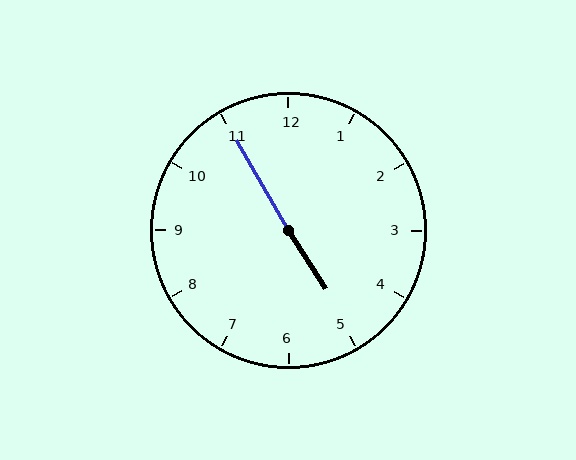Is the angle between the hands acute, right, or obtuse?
It is obtuse.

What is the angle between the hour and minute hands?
Approximately 178 degrees.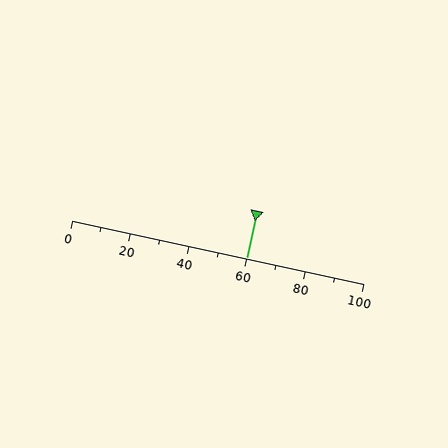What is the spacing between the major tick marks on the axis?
The major ticks are spaced 20 apart.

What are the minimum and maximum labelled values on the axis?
The axis runs from 0 to 100.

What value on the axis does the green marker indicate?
The marker indicates approximately 60.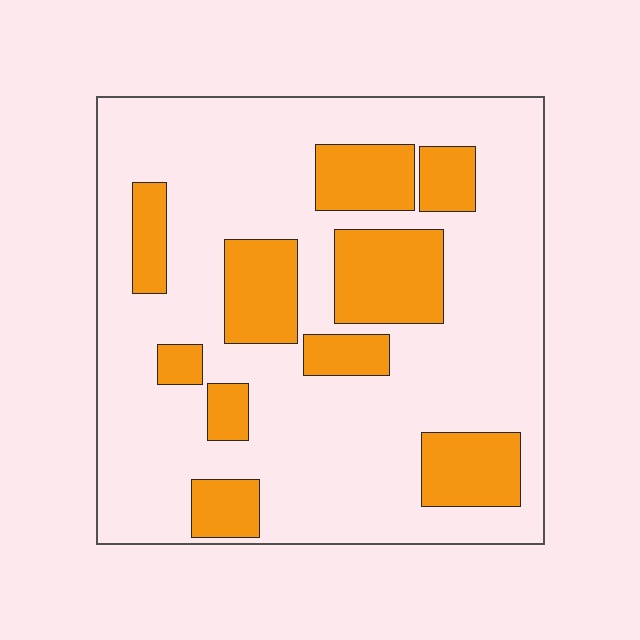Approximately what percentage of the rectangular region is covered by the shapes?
Approximately 25%.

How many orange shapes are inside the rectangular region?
10.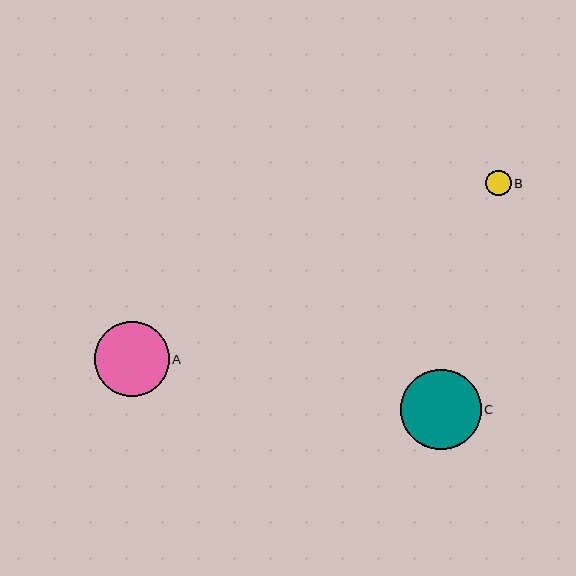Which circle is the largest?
Circle C is the largest with a size of approximately 80 pixels.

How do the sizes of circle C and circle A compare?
Circle C and circle A are approximately the same size.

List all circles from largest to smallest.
From largest to smallest: C, A, B.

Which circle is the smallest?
Circle B is the smallest with a size of approximately 26 pixels.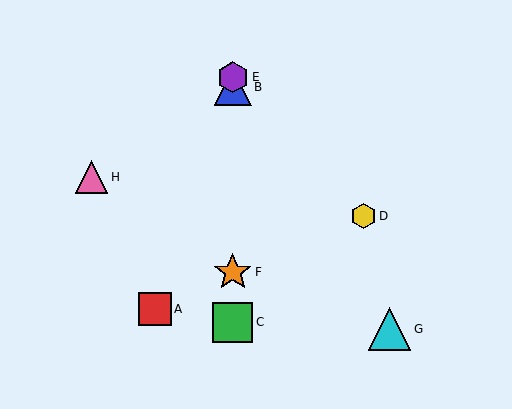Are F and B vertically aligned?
Yes, both are at x≈233.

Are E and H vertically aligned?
No, E is at x≈233 and H is at x≈92.